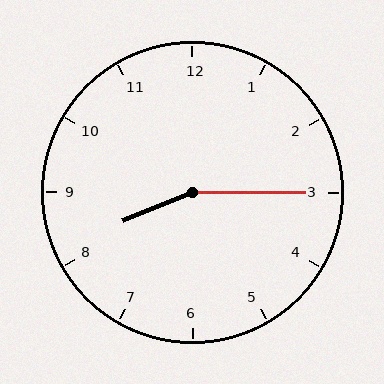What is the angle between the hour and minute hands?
Approximately 158 degrees.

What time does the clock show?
8:15.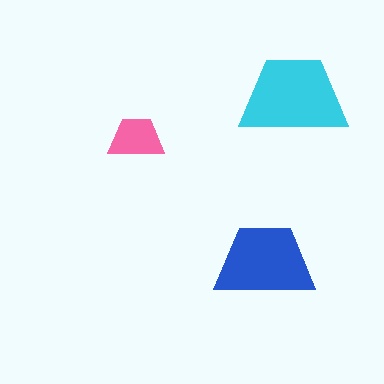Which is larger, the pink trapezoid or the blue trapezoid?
The blue one.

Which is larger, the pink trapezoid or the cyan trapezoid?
The cyan one.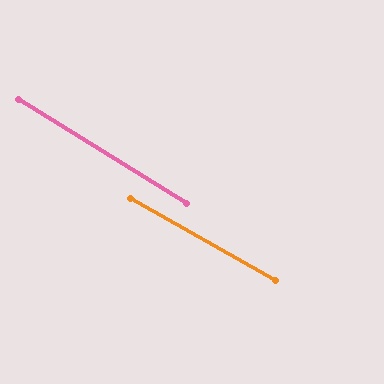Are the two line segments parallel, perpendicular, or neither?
Parallel — their directions differ by only 1.9°.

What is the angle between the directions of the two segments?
Approximately 2 degrees.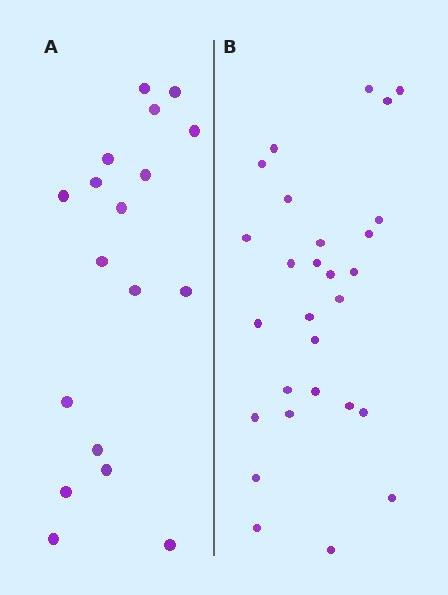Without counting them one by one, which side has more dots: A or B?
Region B (the right region) has more dots.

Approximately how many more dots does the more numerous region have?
Region B has roughly 10 or so more dots than region A.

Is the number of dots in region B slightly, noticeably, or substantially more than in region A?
Region B has substantially more. The ratio is roughly 1.6 to 1.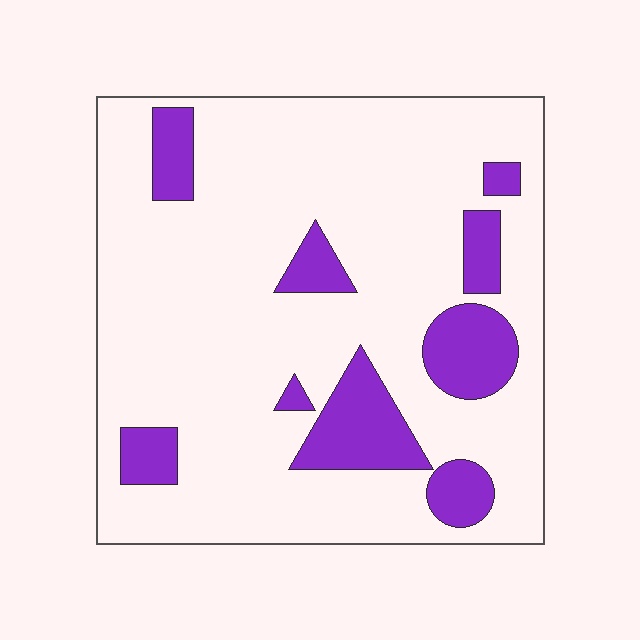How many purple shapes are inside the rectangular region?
9.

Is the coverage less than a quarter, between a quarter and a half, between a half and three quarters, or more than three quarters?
Less than a quarter.